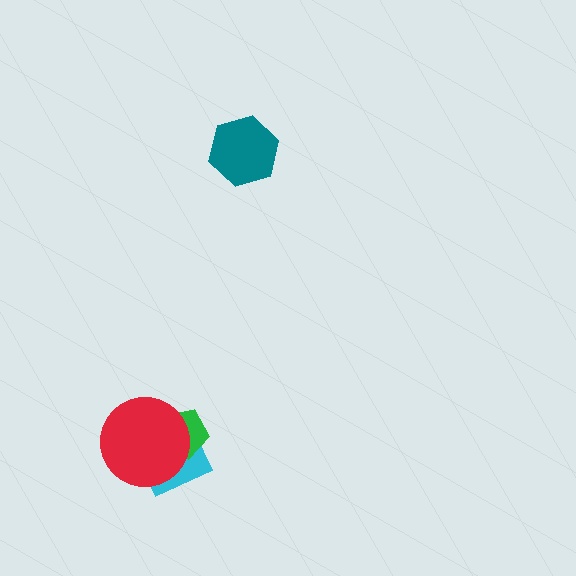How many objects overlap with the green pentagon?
2 objects overlap with the green pentagon.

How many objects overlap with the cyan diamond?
2 objects overlap with the cyan diamond.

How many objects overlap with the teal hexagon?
0 objects overlap with the teal hexagon.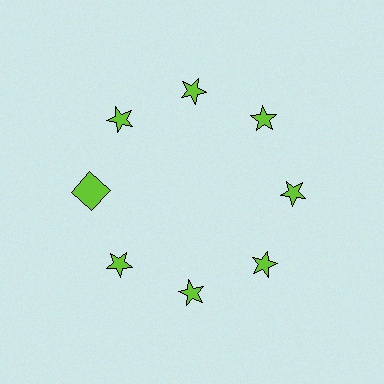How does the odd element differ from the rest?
It has a different shape: square instead of star.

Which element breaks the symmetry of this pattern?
The lime square at roughly the 9 o'clock position breaks the symmetry. All other shapes are lime stars.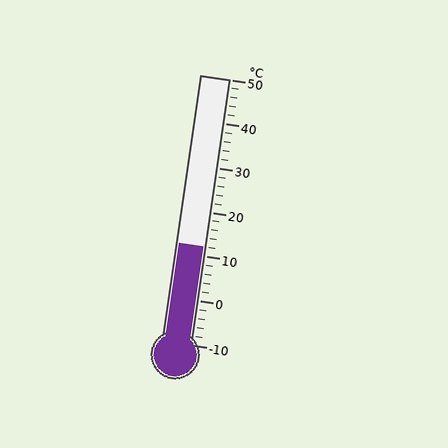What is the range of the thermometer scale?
The thermometer scale ranges from -10°C to 50°C.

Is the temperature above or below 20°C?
The temperature is below 20°C.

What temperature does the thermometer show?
The thermometer shows approximately 12°C.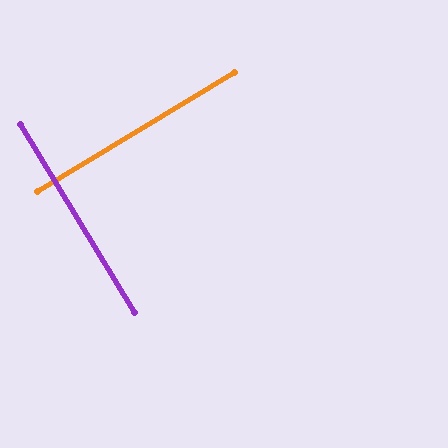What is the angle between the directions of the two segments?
Approximately 90 degrees.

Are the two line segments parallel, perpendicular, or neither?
Perpendicular — they meet at approximately 90°.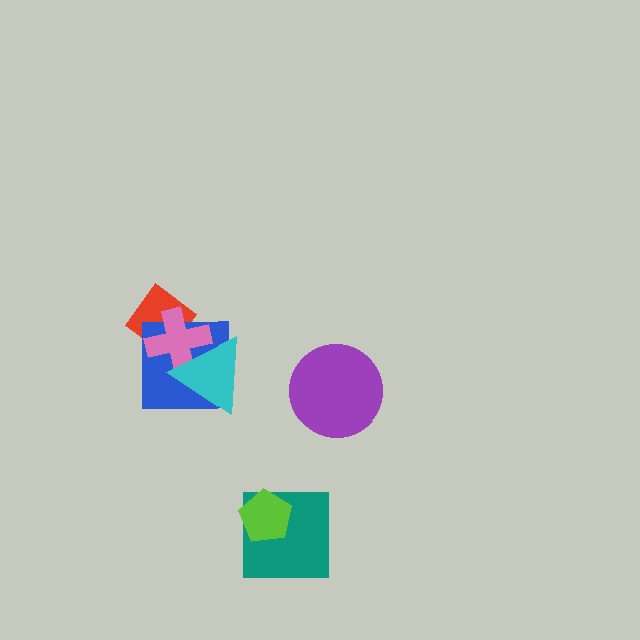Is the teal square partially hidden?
Yes, it is partially covered by another shape.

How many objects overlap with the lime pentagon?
1 object overlaps with the lime pentagon.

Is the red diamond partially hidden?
Yes, it is partially covered by another shape.